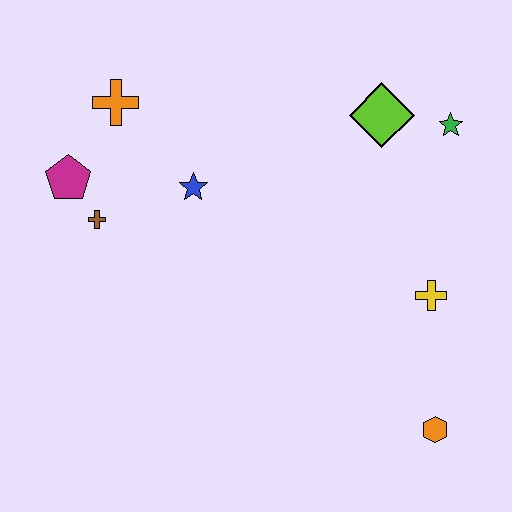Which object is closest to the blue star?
The brown cross is closest to the blue star.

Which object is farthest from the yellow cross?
The magenta pentagon is farthest from the yellow cross.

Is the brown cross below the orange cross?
Yes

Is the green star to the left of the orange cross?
No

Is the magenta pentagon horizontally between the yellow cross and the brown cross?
No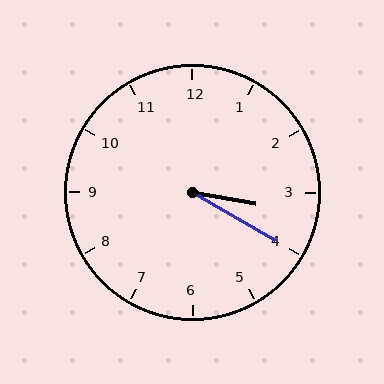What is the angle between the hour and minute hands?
Approximately 20 degrees.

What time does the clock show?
3:20.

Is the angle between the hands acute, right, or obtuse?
It is acute.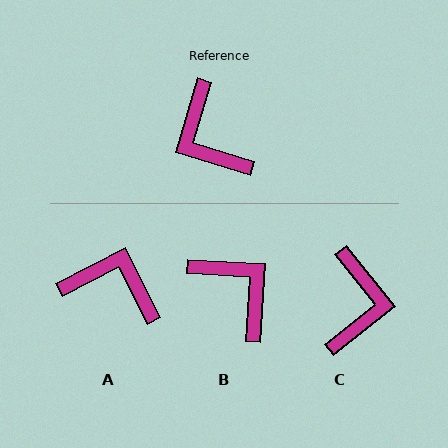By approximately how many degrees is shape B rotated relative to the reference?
Approximately 167 degrees clockwise.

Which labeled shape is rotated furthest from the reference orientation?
B, about 167 degrees away.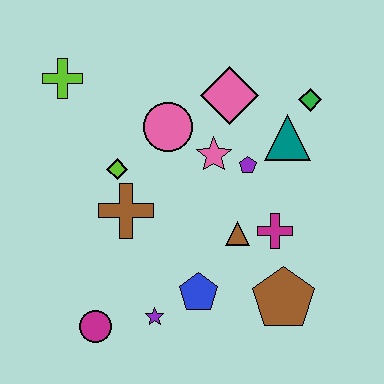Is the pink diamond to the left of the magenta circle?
No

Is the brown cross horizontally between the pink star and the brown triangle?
No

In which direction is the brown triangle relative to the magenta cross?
The brown triangle is to the left of the magenta cross.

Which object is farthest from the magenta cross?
The lime cross is farthest from the magenta cross.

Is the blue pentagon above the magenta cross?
No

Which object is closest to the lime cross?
The lime diamond is closest to the lime cross.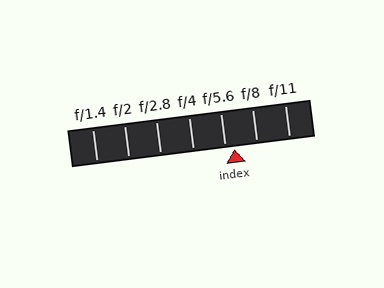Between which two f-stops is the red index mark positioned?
The index mark is between f/5.6 and f/8.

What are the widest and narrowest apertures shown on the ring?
The widest aperture shown is f/1.4 and the narrowest is f/11.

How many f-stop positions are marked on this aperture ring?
There are 7 f-stop positions marked.